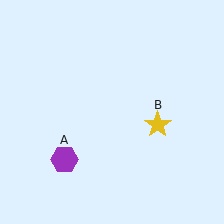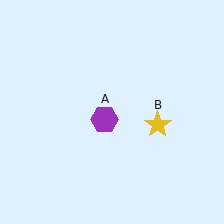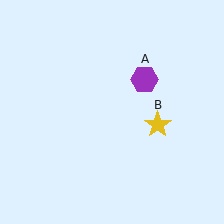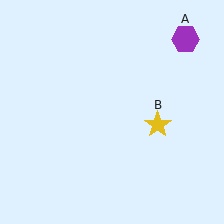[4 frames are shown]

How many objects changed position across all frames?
1 object changed position: purple hexagon (object A).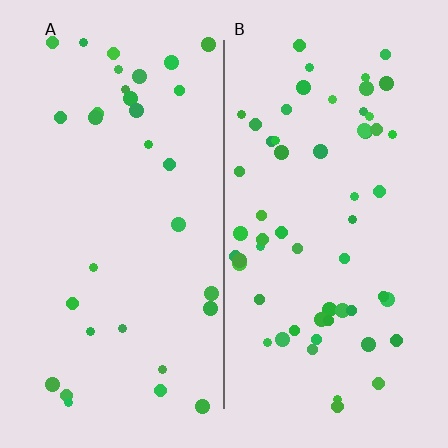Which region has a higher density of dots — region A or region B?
B (the right).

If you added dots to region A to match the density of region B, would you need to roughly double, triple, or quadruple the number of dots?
Approximately double.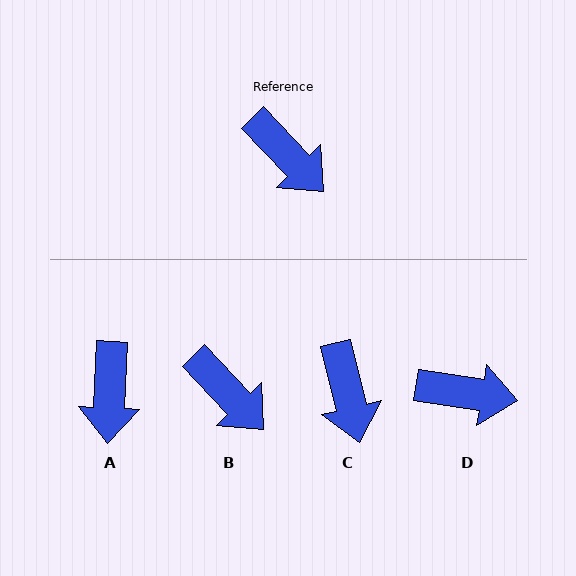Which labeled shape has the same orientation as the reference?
B.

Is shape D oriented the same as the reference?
No, it is off by about 38 degrees.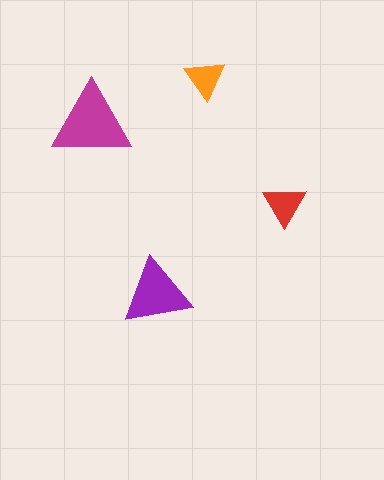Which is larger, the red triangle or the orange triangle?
The red one.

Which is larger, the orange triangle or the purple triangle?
The purple one.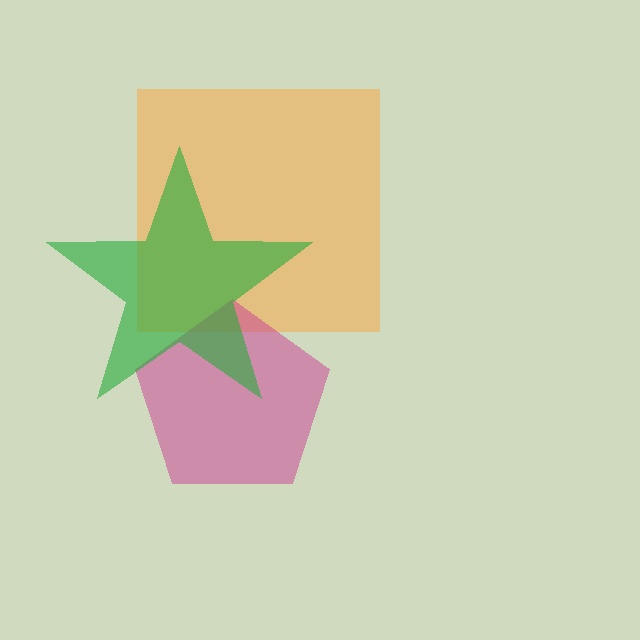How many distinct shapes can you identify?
There are 3 distinct shapes: an orange square, a magenta pentagon, a green star.